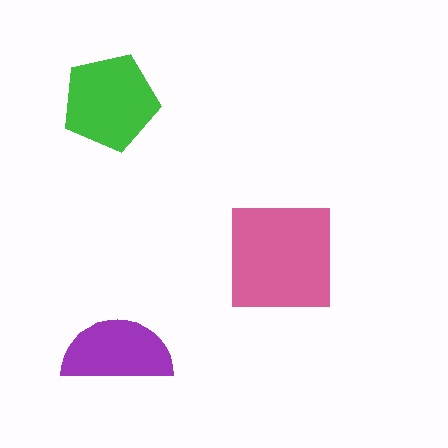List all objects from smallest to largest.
The purple semicircle, the green pentagon, the pink square.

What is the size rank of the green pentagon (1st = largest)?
2nd.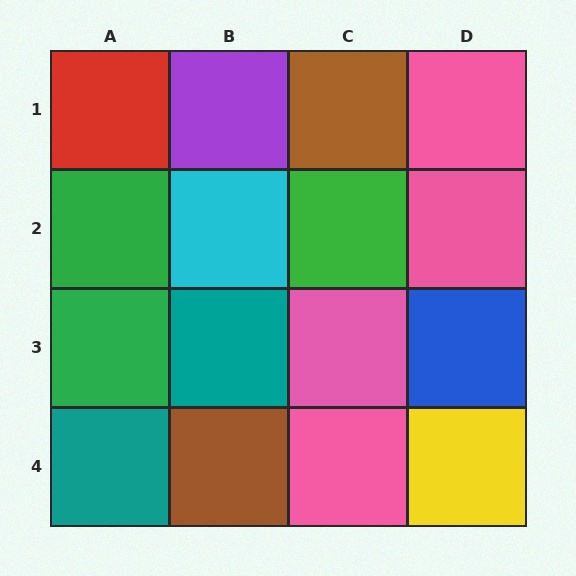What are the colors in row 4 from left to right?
Teal, brown, pink, yellow.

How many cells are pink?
4 cells are pink.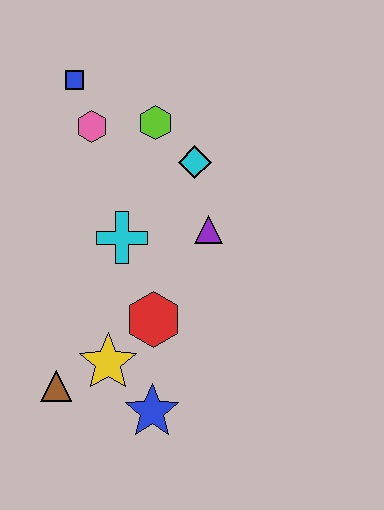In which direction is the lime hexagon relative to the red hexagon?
The lime hexagon is above the red hexagon.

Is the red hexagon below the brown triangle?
No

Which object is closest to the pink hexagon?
The blue square is closest to the pink hexagon.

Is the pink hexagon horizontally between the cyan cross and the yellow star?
No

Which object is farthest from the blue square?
The blue star is farthest from the blue square.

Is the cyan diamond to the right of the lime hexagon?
Yes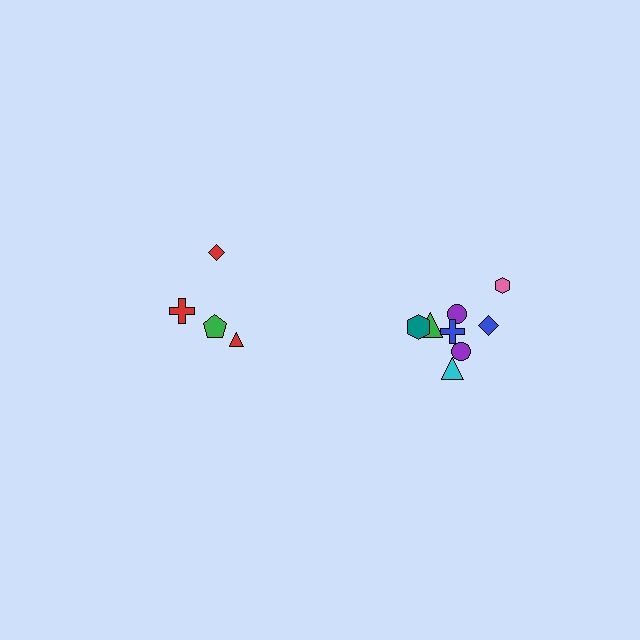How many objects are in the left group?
There are 4 objects.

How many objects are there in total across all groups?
There are 12 objects.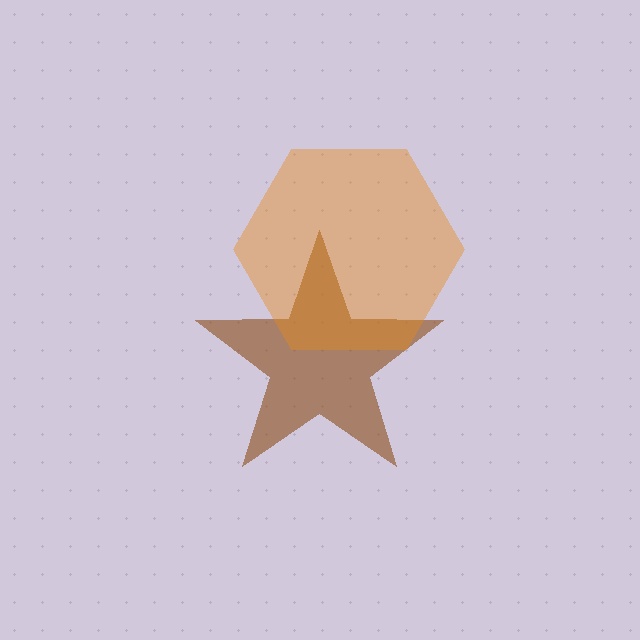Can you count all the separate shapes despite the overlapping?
Yes, there are 2 separate shapes.